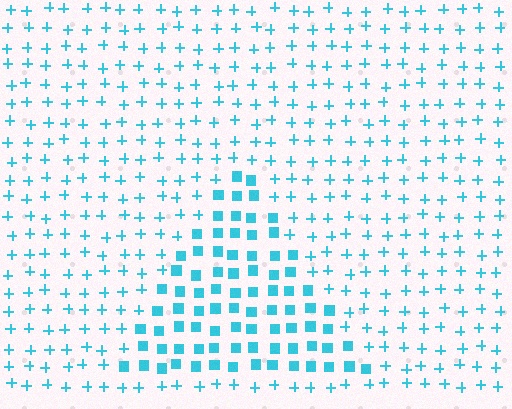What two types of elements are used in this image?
The image uses squares inside the triangle region and plus signs outside it.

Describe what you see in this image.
The image is filled with small cyan elements arranged in a uniform grid. A triangle-shaped region contains squares, while the surrounding area contains plus signs. The boundary is defined purely by the change in element shape.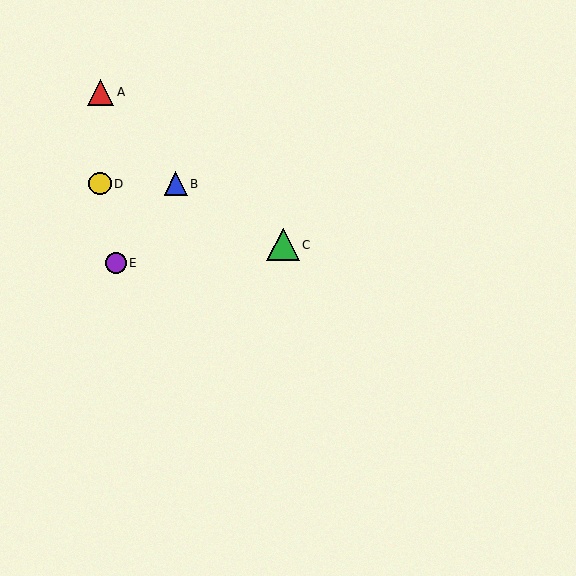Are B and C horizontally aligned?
No, B is at y≈184 and C is at y≈245.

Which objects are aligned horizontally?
Objects B, D are aligned horizontally.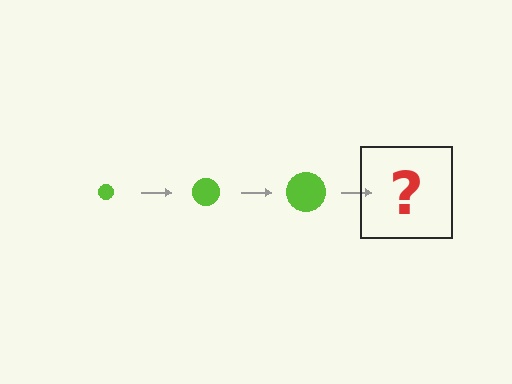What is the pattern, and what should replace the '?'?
The pattern is that the circle gets progressively larger each step. The '?' should be a lime circle, larger than the previous one.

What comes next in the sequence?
The next element should be a lime circle, larger than the previous one.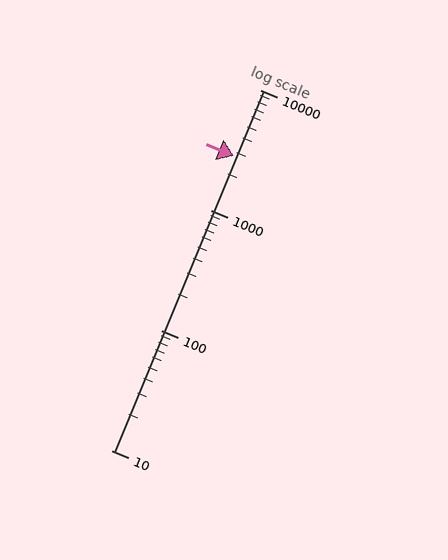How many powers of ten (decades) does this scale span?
The scale spans 3 decades, from 10 to 10000.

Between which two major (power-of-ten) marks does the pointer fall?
The pointer is between 1000 and 10000.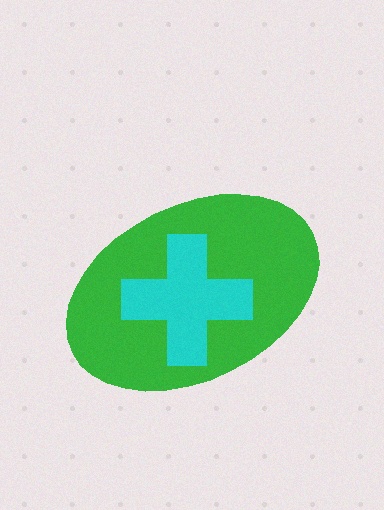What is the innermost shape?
The cyan cross.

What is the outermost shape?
The green ellipse.